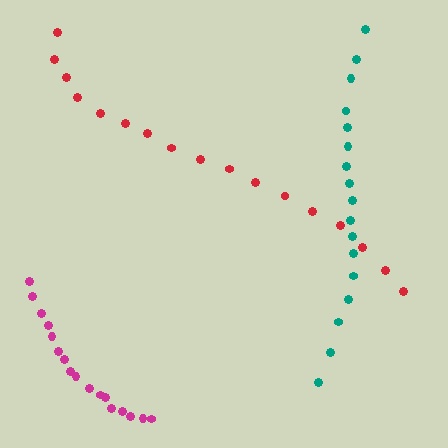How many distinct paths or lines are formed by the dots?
There are 3 distinct paths.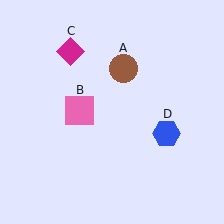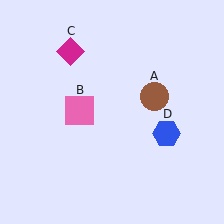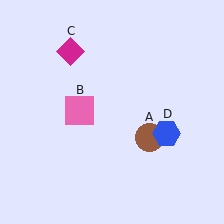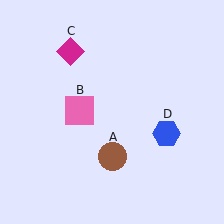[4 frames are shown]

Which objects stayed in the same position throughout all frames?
Pink square (object B) and magenta diamond (object C) and blue hexagon (object D) remained stationary.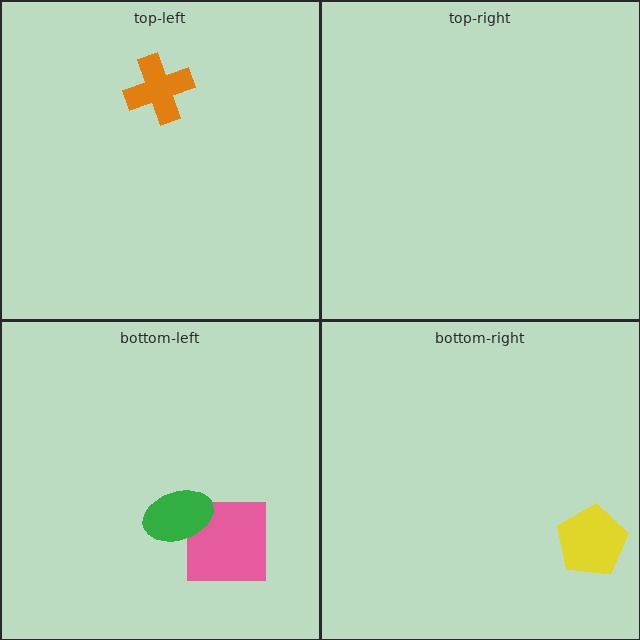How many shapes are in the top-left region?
1.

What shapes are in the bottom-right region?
The yellow pentagon.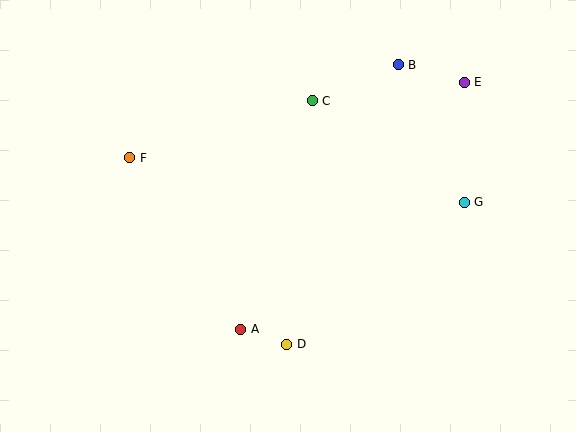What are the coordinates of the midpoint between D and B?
The midpoint between D and B is at (343, 204).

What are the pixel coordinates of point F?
Point F is at (130, 158).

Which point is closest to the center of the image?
Point C at (312, 101) is closest to the center.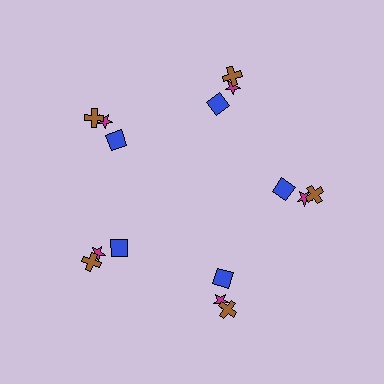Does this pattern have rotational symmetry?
Yes, this pattern has 5-fold rotational symmetry. It looks the same after rotating 72 degrees around the center.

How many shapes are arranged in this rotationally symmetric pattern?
There are 15 shapes, arranged in 5 groups of 3.